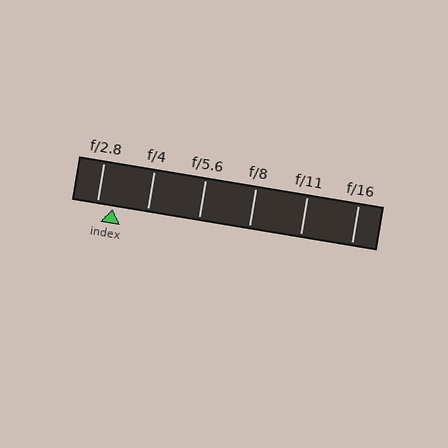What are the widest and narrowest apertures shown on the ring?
The widest aperture shown is f/2.8 and the narrowest is f/16.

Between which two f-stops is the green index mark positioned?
The index mark is between f/2.8 and f/4.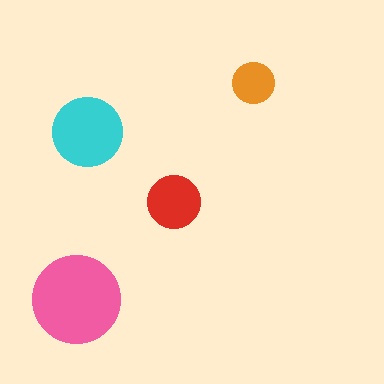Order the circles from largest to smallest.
the pink one, the cyan one, the red one, the orange one.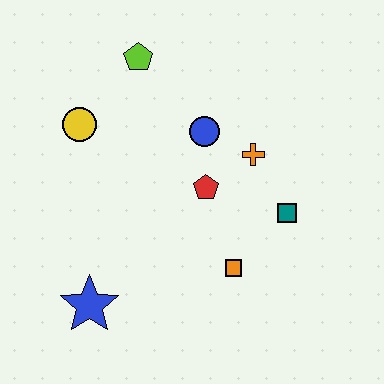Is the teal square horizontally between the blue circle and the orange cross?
No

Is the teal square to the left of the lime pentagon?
No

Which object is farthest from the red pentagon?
The blue star is farthest from the red pentagon.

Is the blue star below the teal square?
Yes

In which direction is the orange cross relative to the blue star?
The orange cross is to the right of the blue star.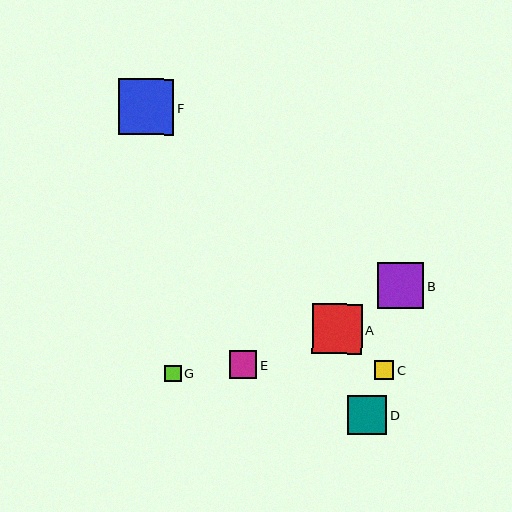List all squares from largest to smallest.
From largest to smallest: F, A, B, D, E, C, G.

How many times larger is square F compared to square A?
Square F is approximately 1.1 times the size of square A.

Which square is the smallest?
Square G is the smallest with a size of approximately 17 pixels.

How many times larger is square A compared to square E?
Square A is approximately 1.8 times the size of square E.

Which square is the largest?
Square F is the largest with a size of approximately 56 pixels.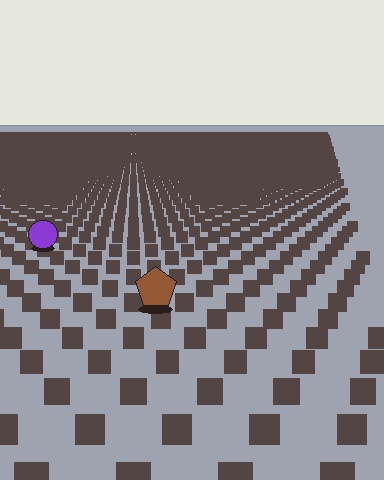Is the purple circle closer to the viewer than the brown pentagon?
No. The brown pentagon is closer — you can tell from the texture gradient: the ground texture is coarser near it.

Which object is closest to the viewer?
The brown pentagon is closest. The texture marks near it are larger and more spread out.